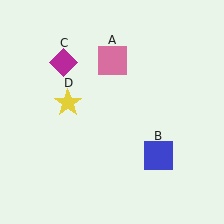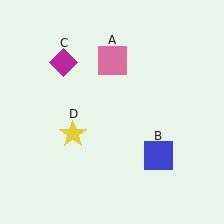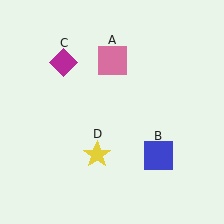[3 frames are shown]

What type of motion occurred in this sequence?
The yellow star (object D) rotated counterclockwise around the center of the scene.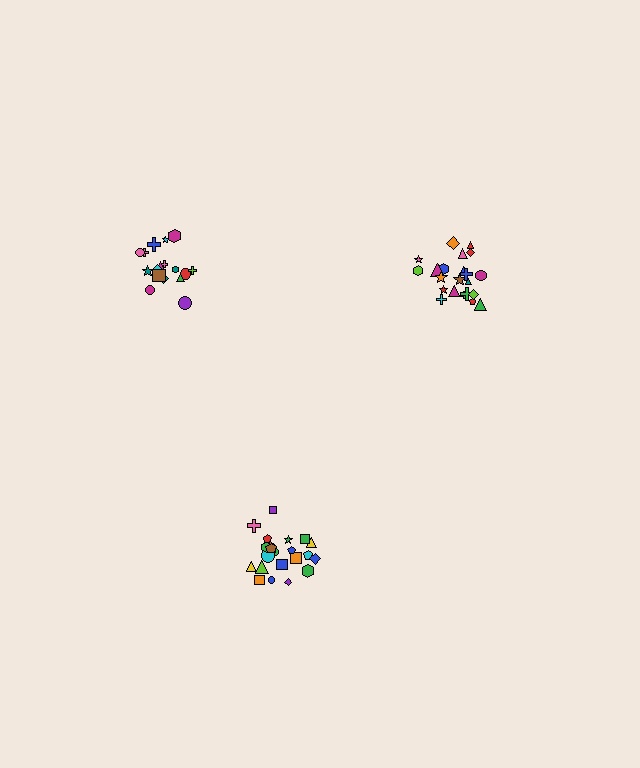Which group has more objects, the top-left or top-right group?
The top-right group.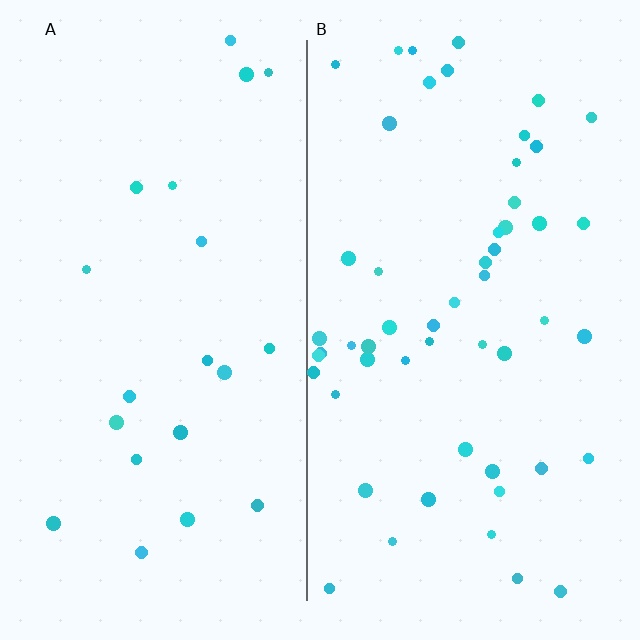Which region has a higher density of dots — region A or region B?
B (the right).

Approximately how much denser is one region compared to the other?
Approximately 2.6× — region B over region A.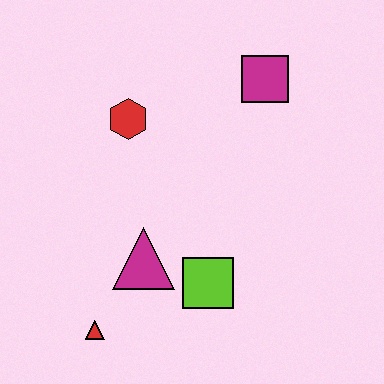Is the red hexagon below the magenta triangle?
No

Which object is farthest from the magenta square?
The red triangle is farthest from the magenta square.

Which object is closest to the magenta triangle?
The lime square is closest to the magenta triangle.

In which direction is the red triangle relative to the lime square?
The red triangle is to the left of the lime square.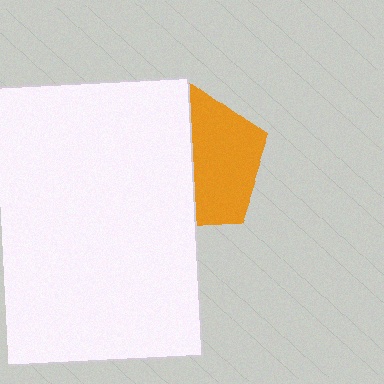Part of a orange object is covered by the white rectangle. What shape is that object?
It is a pentagon.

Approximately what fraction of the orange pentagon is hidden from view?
Roughly 51% of the orange pentagon is hidden behind the white rectangle.